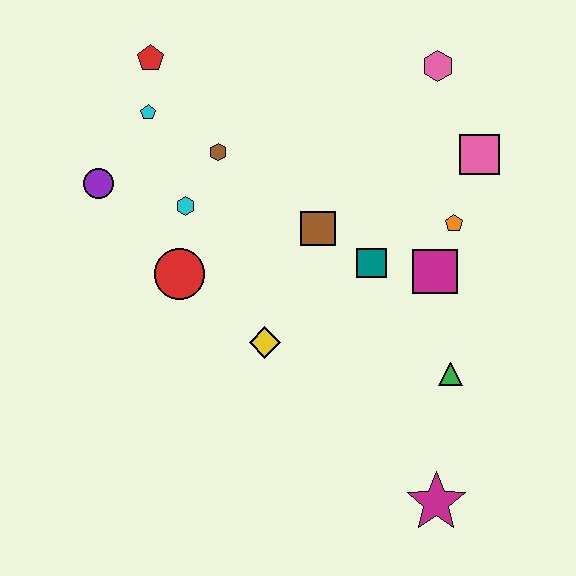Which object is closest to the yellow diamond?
The red circle is closest to the yellow diamond.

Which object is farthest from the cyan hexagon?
The magenta star is farthest from the cyan hexagon.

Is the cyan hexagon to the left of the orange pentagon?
Yes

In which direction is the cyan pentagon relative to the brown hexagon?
The cyan pentagon is to the left of the brown hexagon.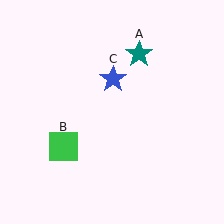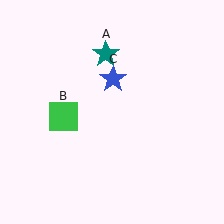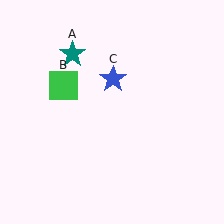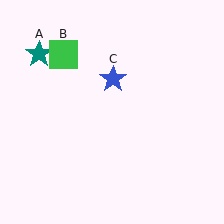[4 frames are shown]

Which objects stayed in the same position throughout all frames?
Blue star (object C) remained stationary.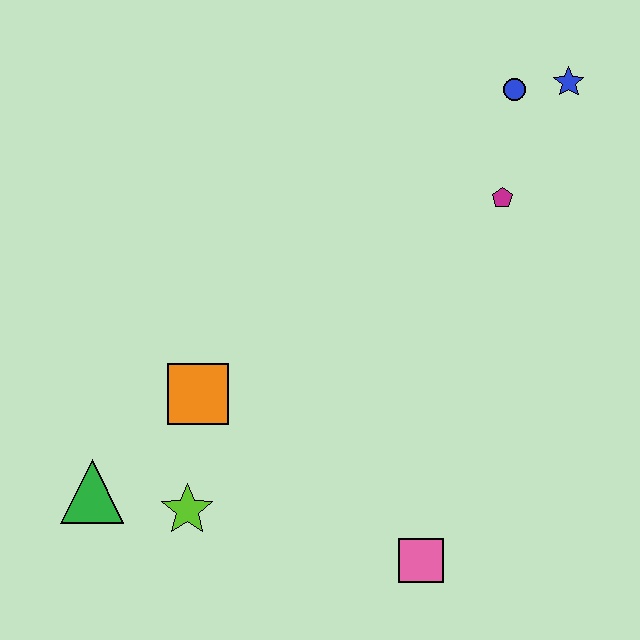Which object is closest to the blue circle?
The blue star is closest to the blue circle.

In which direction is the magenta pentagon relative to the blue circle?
The magenta pentagon is below the blue circle.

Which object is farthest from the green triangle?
The blue star is farthest from the green triangle.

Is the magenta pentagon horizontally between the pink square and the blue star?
Yes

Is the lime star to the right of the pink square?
No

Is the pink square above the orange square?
No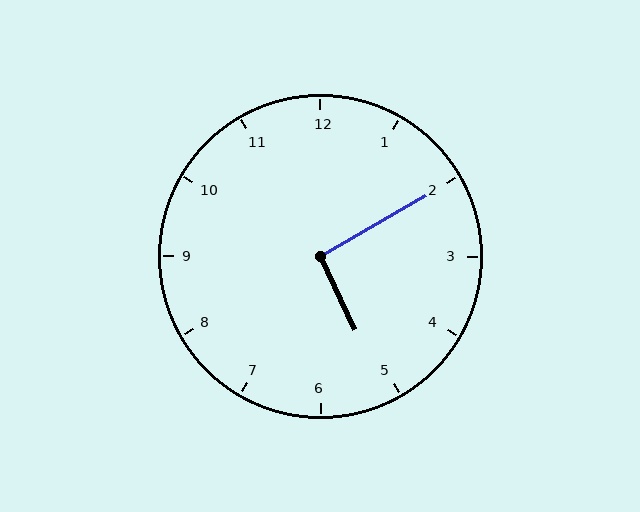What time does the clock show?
5:10.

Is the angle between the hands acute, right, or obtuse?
It is right.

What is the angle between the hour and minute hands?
Approximately 95 degrees.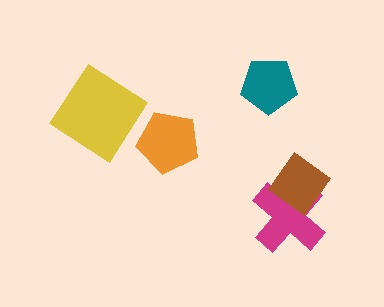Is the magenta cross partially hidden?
Yes, it is partially covered by another shape.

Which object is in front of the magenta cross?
The brown diamond is in front of the magenta cross.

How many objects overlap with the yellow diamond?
0 objects overlap with the yellow diamond.